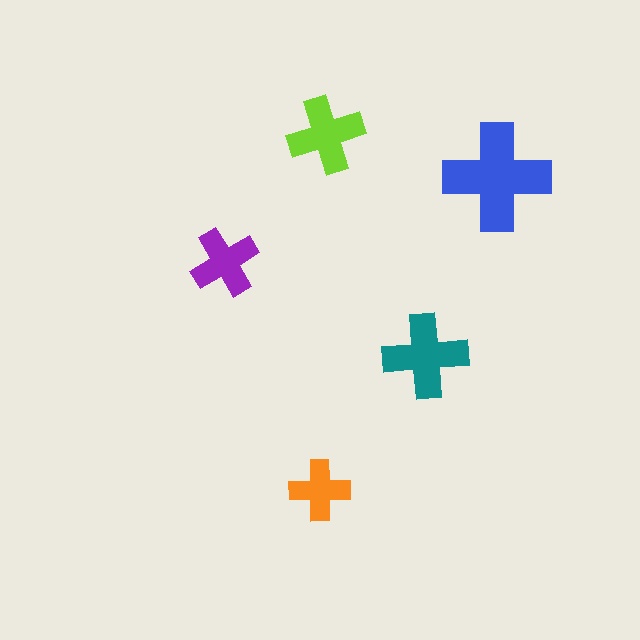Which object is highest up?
The lime cross is topmost.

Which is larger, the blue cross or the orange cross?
The blue one.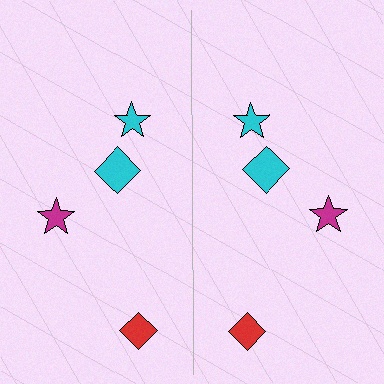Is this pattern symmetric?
Yes, this pattern has bilateral (reflection) symmetry.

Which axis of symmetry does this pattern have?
The pattern has a vertical axis of symmetry running through the center of the image.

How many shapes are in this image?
There are 8 shapes in this image.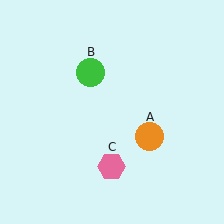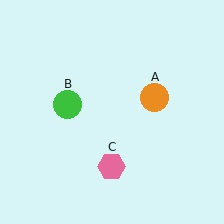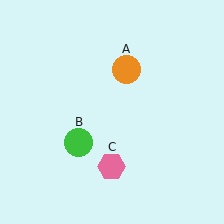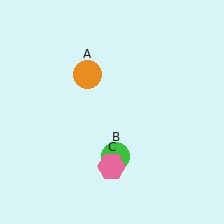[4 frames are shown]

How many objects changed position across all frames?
2 objects changed position: orange circle (object A), green circle (object B).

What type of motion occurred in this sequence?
The orange circle (object A), green circle (object B) rotated counterclockwise around the center of the scene.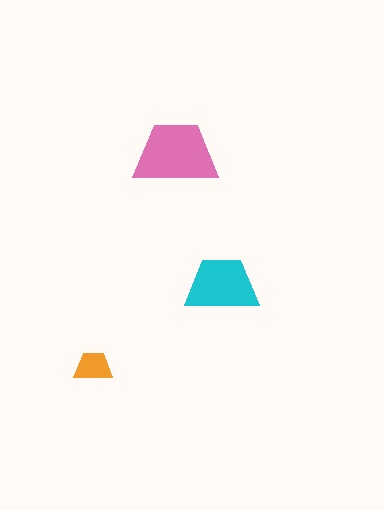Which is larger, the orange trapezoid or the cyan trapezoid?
The cyan one.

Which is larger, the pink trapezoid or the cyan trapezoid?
The pink one.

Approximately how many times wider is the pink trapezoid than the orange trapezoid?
About 2 times wider.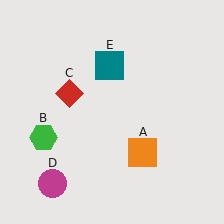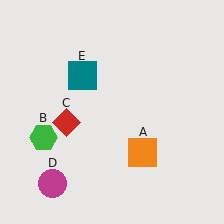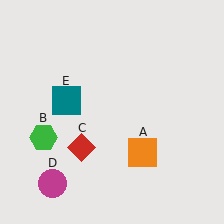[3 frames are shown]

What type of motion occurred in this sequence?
The red diamond (object C), teal square (object E) rotated counterclockwise around the center of the scene.